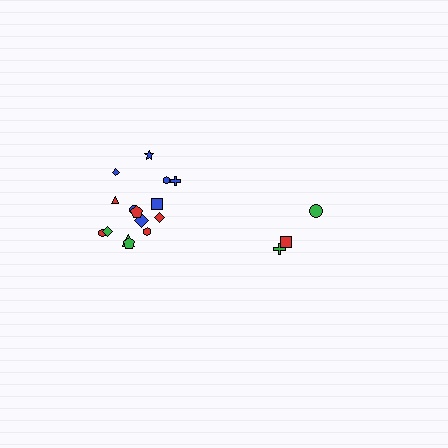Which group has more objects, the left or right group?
The left group.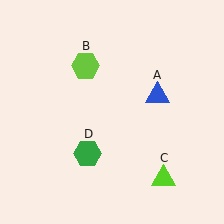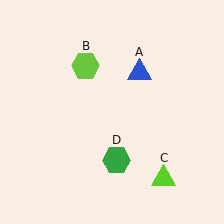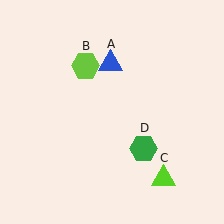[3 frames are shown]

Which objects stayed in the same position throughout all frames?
Lime hexagon (object B) and lime triangle (object C) remained stationary.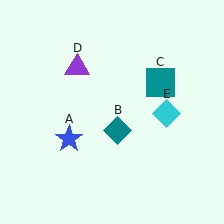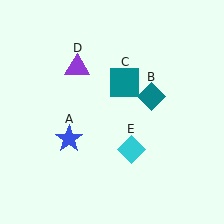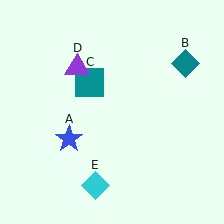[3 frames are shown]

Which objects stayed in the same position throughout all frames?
Blue star (object A) and purple triangle (object D) remained stationary.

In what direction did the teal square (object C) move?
The teal square (object C) moved left.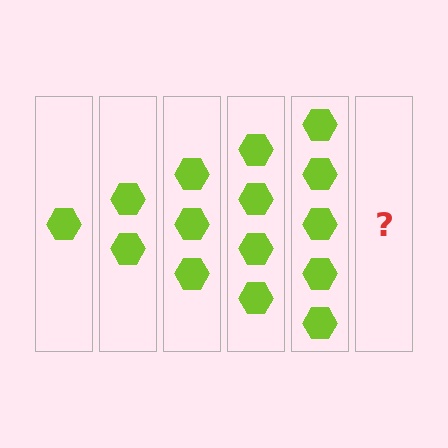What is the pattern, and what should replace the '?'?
The pattern is that each step adds one more hexagon. The '?' should be 6 hexagons.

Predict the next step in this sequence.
The next step is 6 hexagons.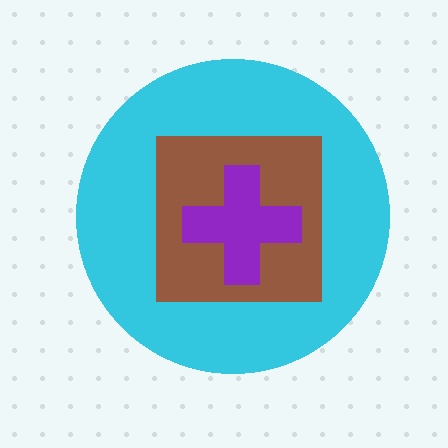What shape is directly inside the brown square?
The purple cross.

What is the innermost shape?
The purple cross.